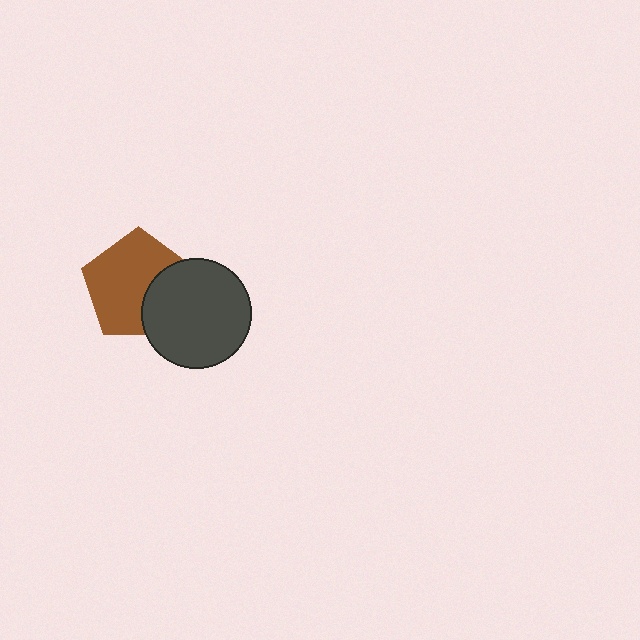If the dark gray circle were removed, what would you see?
You would see the complete brown pentagon.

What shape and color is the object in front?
The object in front is a dark gray circle.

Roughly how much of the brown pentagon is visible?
Most of it is visible (roughly 68%).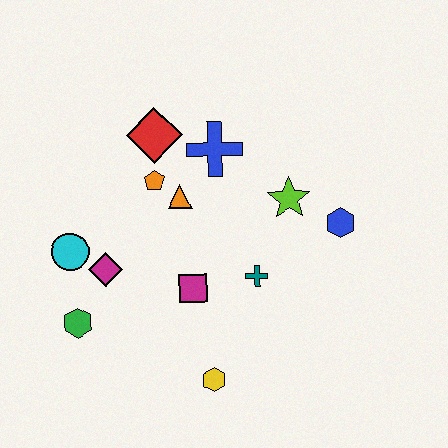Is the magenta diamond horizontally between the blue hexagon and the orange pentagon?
No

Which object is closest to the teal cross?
The magenta square is closest to the teal cross.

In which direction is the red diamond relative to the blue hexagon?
The red diamond is to the left of the blue hexagon.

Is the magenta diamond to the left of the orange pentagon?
Yes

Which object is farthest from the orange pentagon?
The yellow hexagon is farthest from the orange pentagon.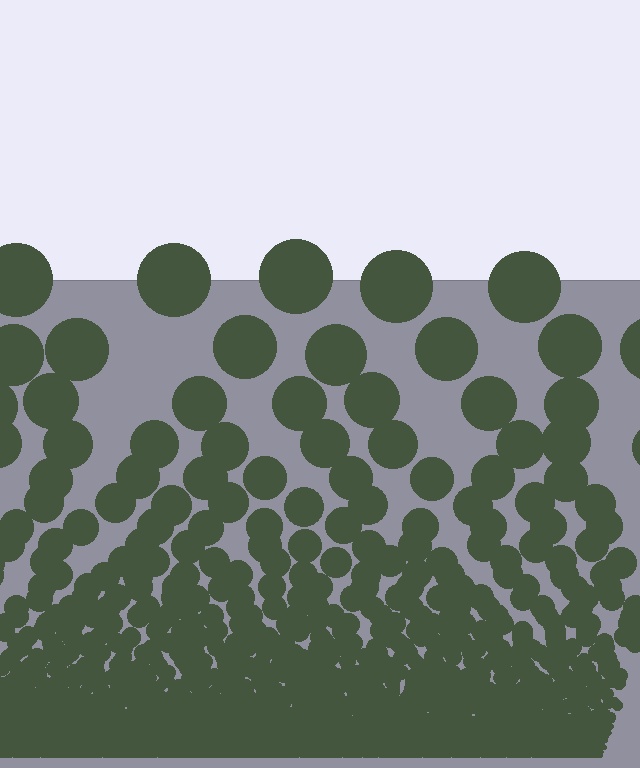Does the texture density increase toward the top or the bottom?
Density increases toward the bottom.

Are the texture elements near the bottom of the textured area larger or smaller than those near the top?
Smaller. The gradient is inverted — elements near the bottom are smaller and denser.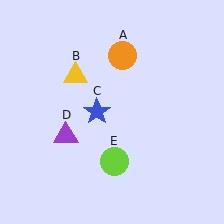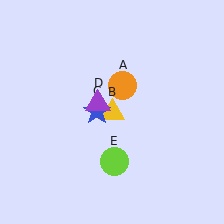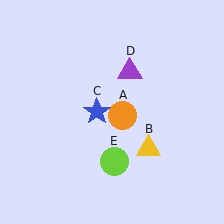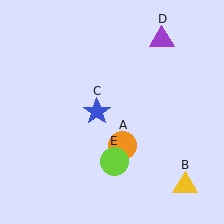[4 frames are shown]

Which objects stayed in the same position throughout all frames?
Blue star (object C) and lime circle (object E) remained stationary.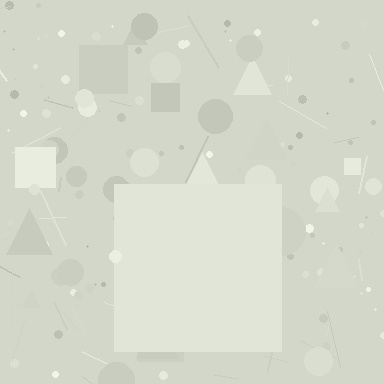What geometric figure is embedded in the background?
A square is embedded in the background.